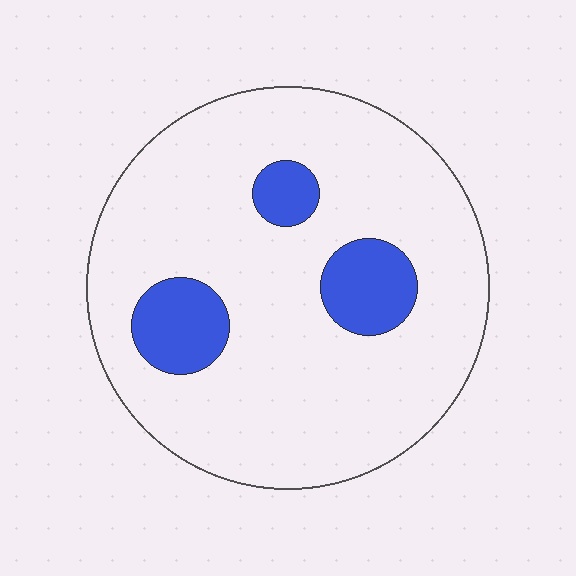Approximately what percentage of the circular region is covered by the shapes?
Approximately 15%.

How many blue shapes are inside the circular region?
3.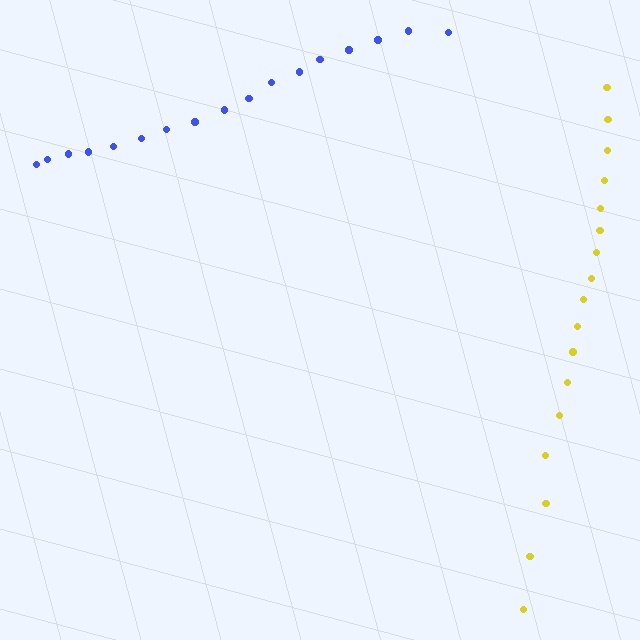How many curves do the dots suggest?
There are 2 distinct paths.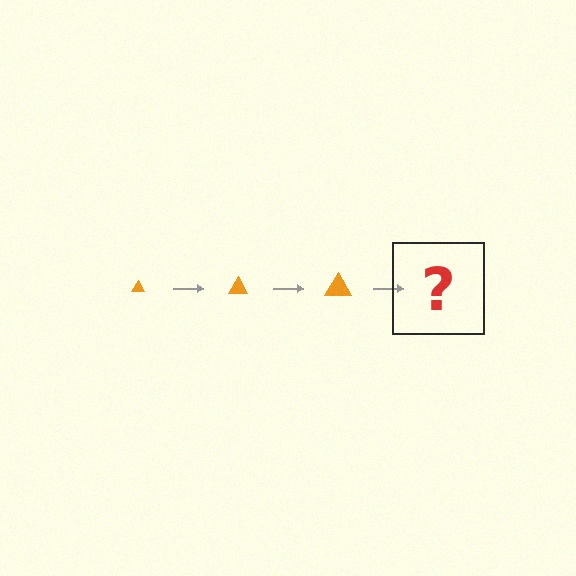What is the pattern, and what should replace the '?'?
The pattern is that the triangle gets progressively larger each step. The '?' should be an orange triangle, larger than the previous one.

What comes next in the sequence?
The next element should be an orange triangle, larger than the previous one.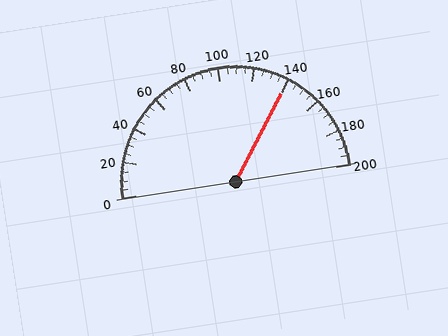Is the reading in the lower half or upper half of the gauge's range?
The reading is in the upper half of the range (0 to 200).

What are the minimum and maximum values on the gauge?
The gauge ranges from 0 to 200.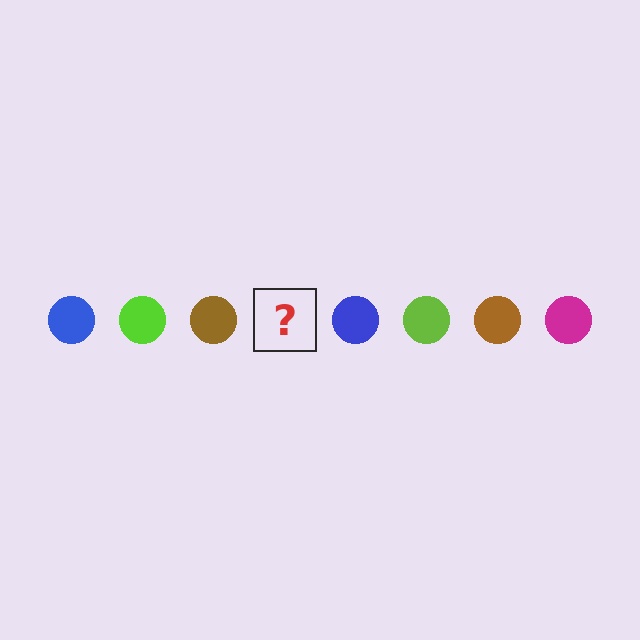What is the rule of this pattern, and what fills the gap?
The rule is that the pattern cycles through blue, lime, brown, magenta circles. The gap should be filled with a magenta circle.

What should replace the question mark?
The question mark should be replaced with a magenta circle.